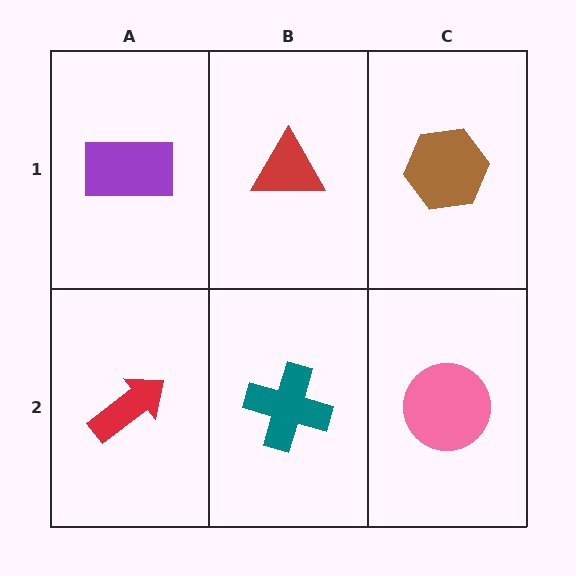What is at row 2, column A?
A red arrow.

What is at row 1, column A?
A purple rectangle.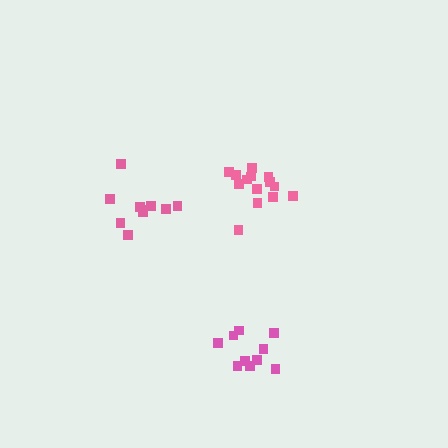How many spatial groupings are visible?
There are 3 spatial groupings.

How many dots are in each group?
Group 1: 10 dots, Group 2: 14 dots, Group 3: 10 dots (34 total).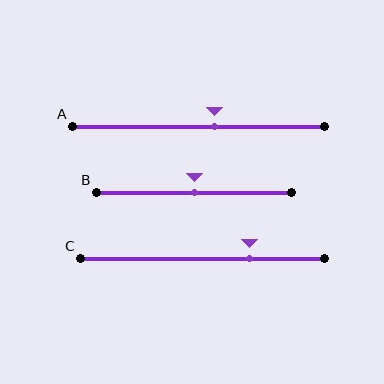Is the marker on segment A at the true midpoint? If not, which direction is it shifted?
No, the marker on segment A is shifted to the right by about 6% of the segment length.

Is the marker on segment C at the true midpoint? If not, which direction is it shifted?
No, the marker on segment C is shifted to the right by about 20% of the segment length.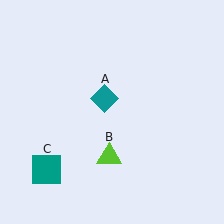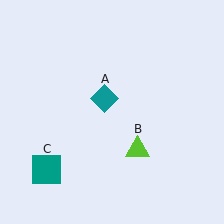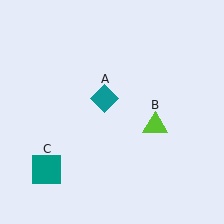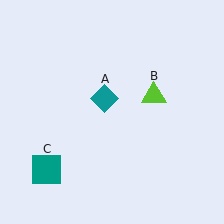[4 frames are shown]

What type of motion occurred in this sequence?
The lime triangle (object B) rotated counterclockwise around the center of the scene.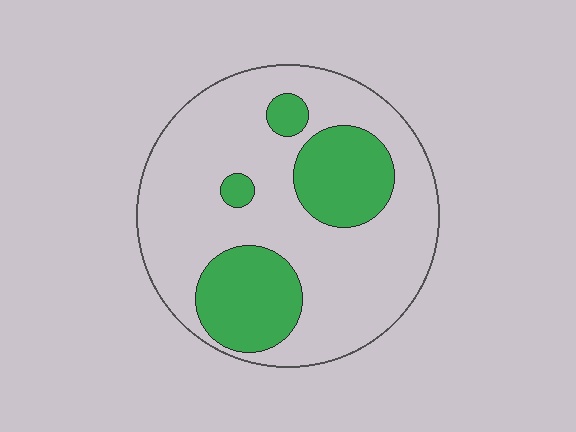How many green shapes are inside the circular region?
4.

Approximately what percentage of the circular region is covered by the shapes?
Approximately 25%.